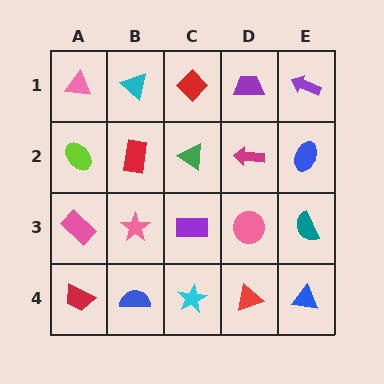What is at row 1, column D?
A purple trapezoid.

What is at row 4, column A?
A red trapezoid.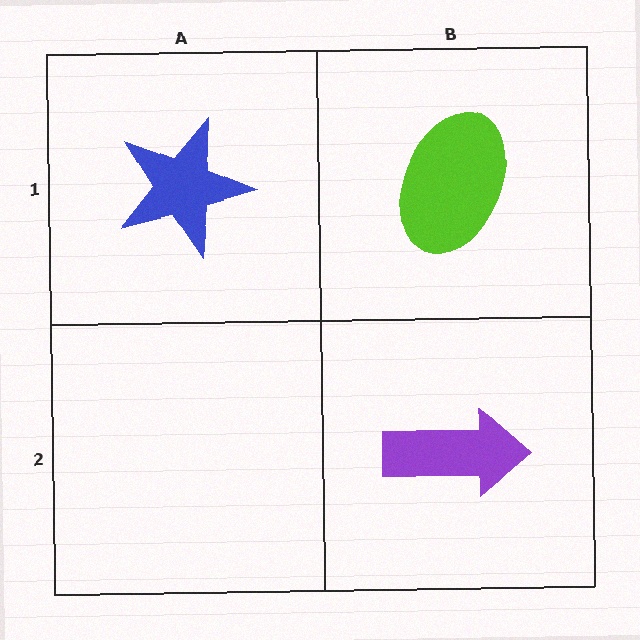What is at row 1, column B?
A lime ellipse.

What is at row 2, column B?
A purple arrow.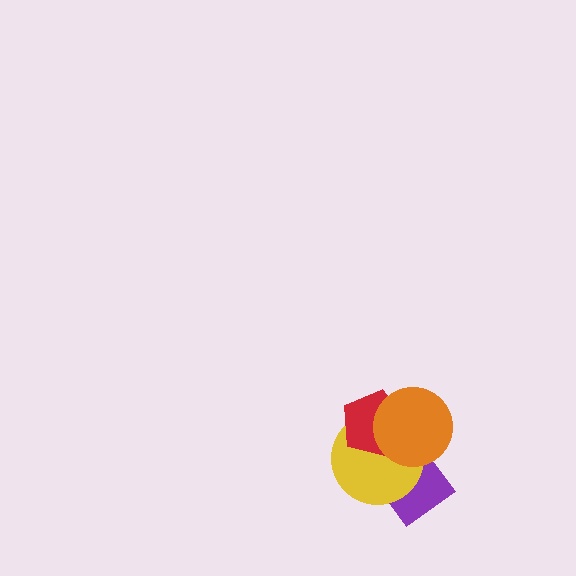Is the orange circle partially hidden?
No, no other shape covers it.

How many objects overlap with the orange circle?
3 objects overlap with the orange circle.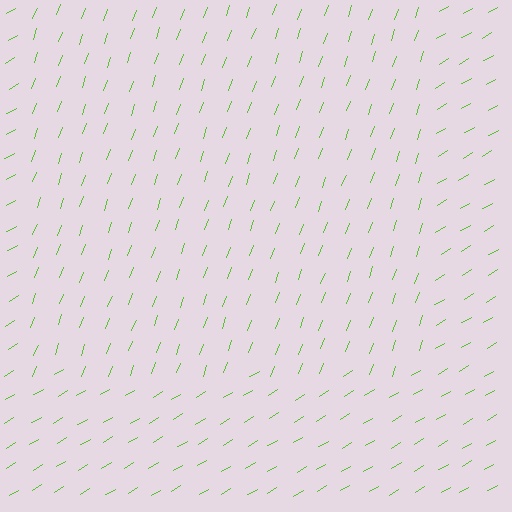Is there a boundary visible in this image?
Yes, there is a texture boundary formed by a change in line orientation.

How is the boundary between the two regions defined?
The boundary is defined purely by a change in line orientation (approximately 39 degrees difference). All lines are the same color and thickness.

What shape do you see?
I see a rectangle.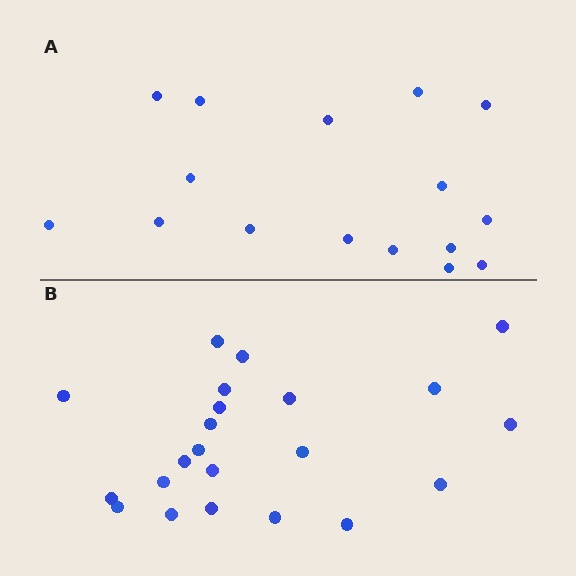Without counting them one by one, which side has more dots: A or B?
Region B (the bottom region) has more dots.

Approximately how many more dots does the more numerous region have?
Region B has about 6 more dots than region A.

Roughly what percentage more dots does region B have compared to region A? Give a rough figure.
About 40% more.